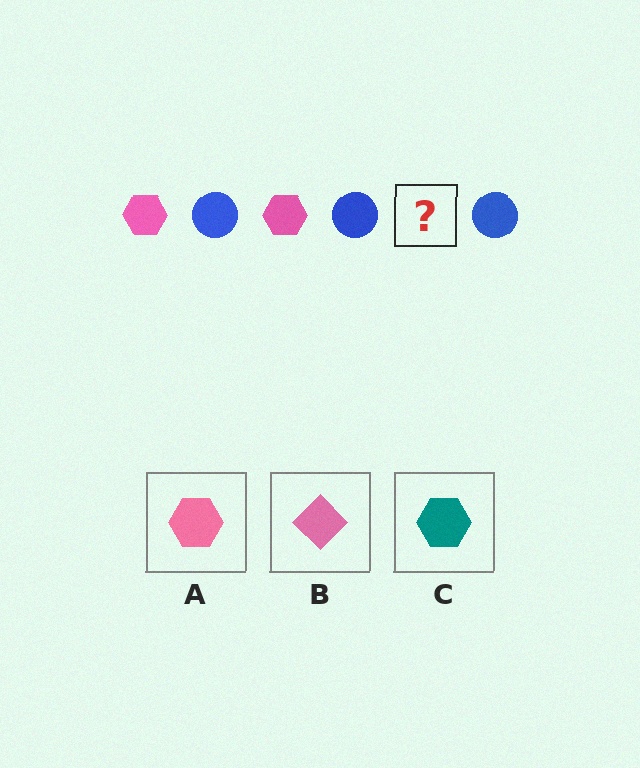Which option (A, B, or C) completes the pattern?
A.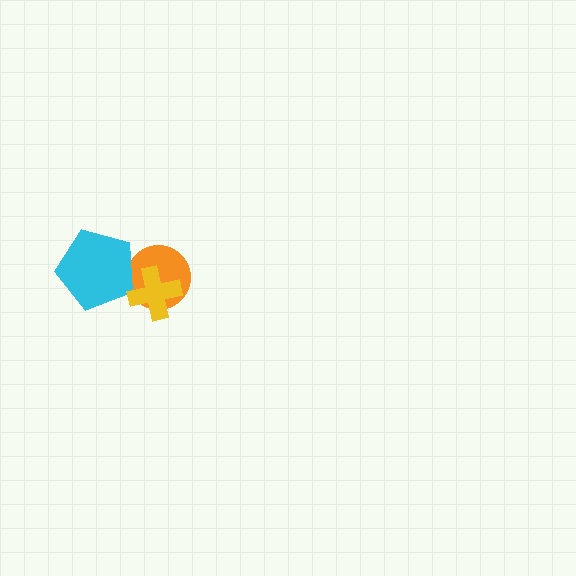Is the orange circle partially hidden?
Yes, it is partially covered by another shape.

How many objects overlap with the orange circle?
2 objects overlap with the orange circle.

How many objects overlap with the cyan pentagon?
1 object overlaps with the cyan pentagon.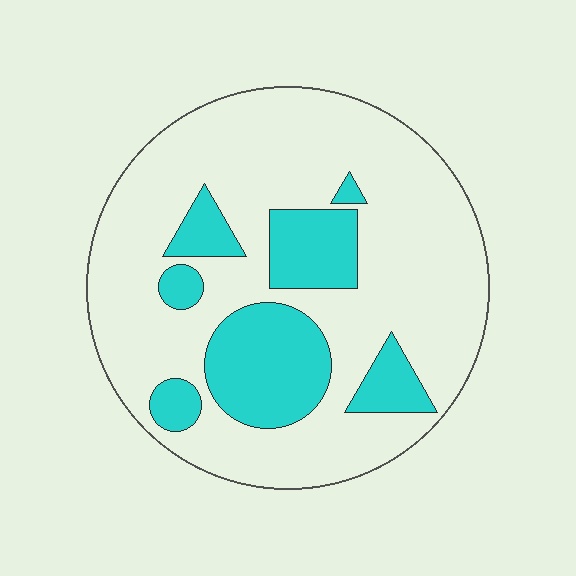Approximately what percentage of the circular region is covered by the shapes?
Approximately 25%.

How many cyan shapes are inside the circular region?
7.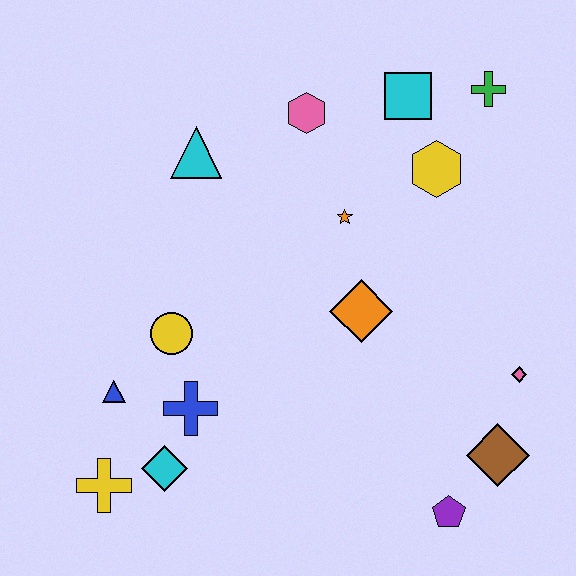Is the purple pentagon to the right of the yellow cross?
Yes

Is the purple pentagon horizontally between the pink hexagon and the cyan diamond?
No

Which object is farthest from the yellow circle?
The green cross is farthest from the yellow circle.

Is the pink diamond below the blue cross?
No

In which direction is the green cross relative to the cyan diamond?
The green cross is above the cyan diamond.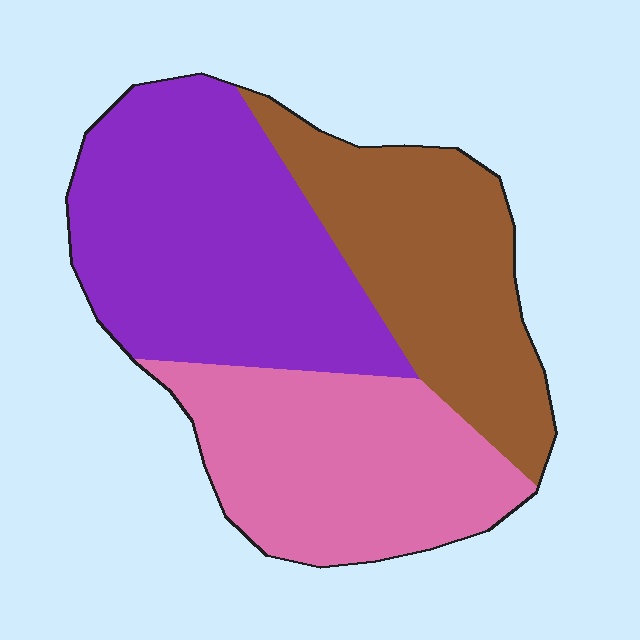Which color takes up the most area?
Purple, at roughly 40%.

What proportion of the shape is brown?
Brown covers 29% of the shape.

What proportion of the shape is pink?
Pink covers 31% of the shape.